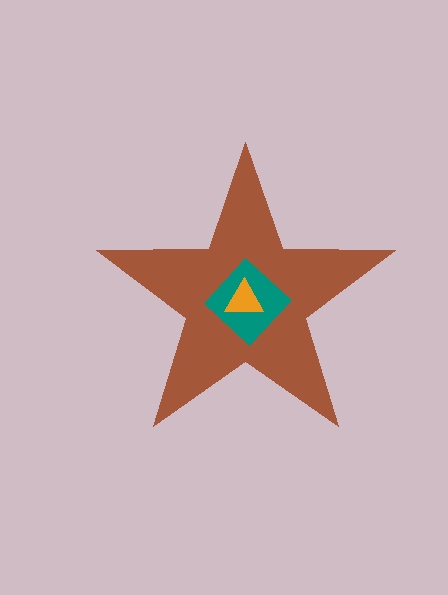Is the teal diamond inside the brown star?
Yes.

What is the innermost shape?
The orange triangle.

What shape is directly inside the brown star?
The teal diamond.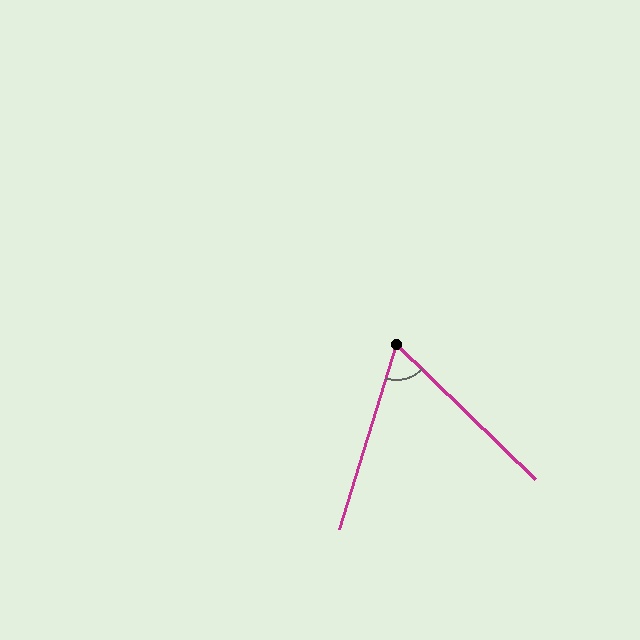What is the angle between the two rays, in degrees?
Approximately 63 degrees.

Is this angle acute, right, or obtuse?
It is acute.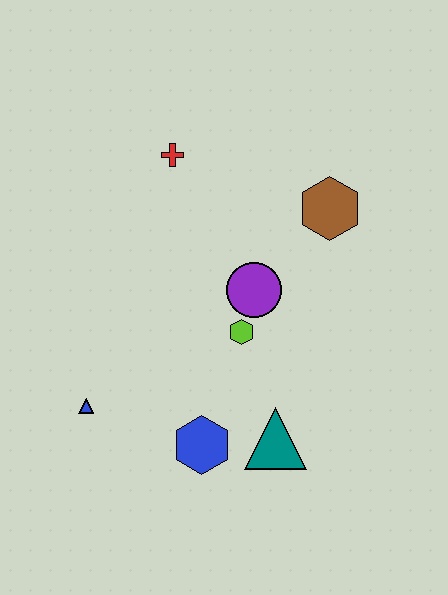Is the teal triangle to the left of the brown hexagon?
Yes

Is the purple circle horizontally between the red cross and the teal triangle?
Yes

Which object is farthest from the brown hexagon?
The blue triangle is farthest from the brown hexagon.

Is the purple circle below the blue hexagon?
No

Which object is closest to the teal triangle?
The blue hexagon is closest to the teal triangle.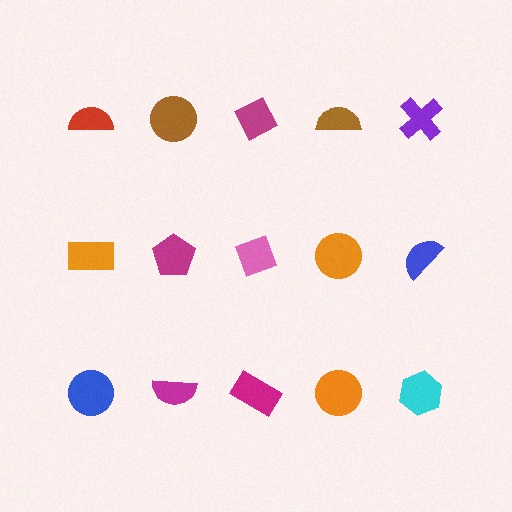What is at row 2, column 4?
An orange circle.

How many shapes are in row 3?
5 shapes.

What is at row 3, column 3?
A magenta rectangle.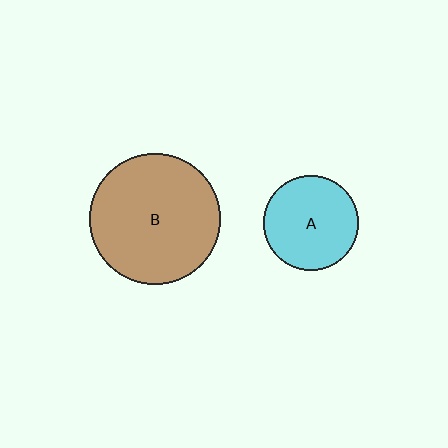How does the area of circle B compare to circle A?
Approximately 1.9 times.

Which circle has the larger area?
Circle B (brown).